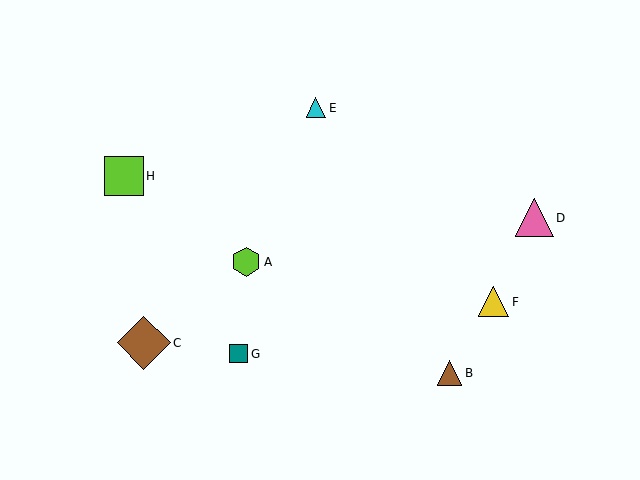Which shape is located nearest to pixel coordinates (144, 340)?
The brown diamond (labeled C) at (144, 343) is nearest to that location.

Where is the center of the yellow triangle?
The center of the yellow triangle is at (494, 302).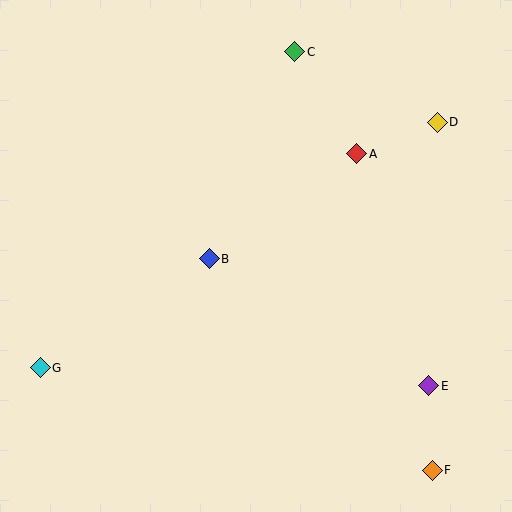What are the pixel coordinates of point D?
Point D is at (437, 122).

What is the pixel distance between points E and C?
The distance between E and C is 360 pixels.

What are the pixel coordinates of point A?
Point A is at (357, 154).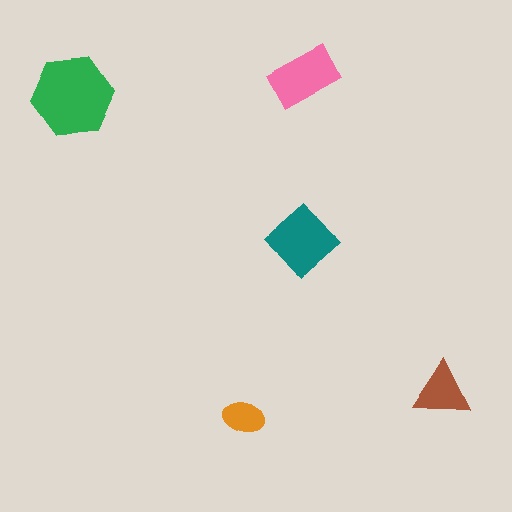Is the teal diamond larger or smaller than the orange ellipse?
Larger.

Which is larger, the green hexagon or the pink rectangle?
The green hexagon.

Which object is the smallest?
The orange ellipse.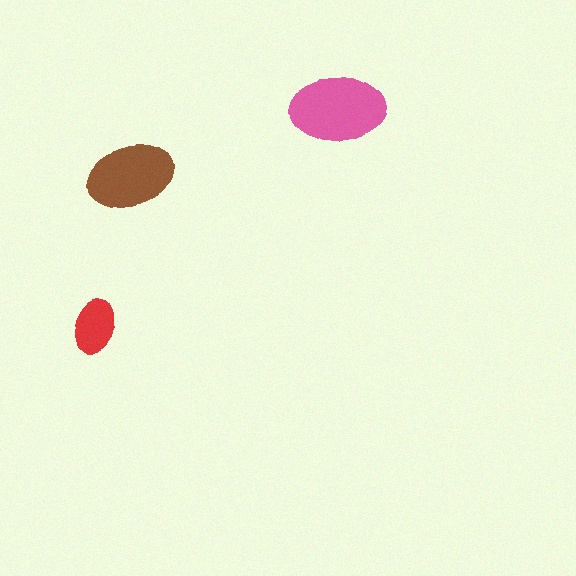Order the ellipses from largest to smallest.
the pink one, the brown one, the red one.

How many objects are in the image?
There are 3 objects in the image.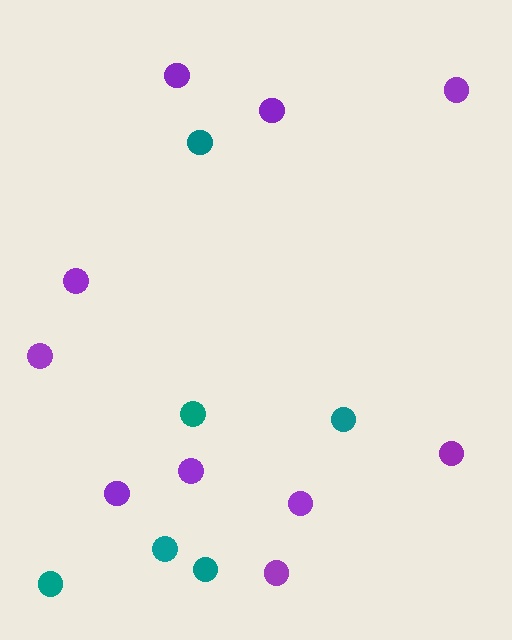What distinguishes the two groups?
There are 2 groups: one group of purple circles (10) and one group of teal circles (6).